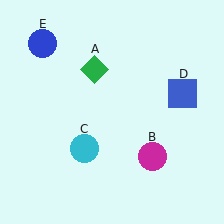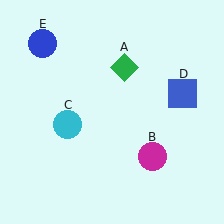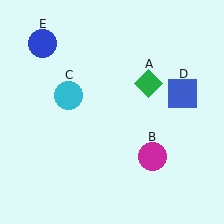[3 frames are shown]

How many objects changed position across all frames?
2 objects changed position: green diamond (object A), cyan circle (object C).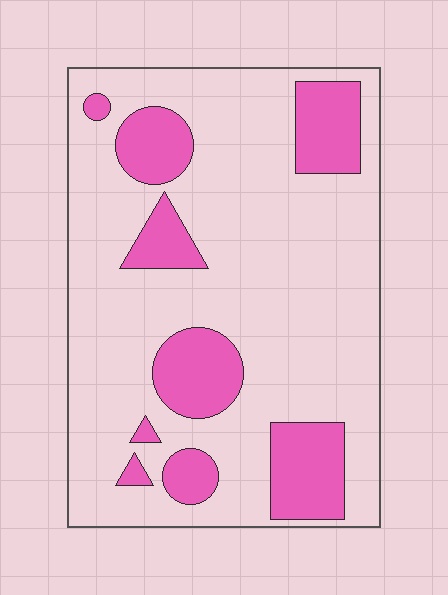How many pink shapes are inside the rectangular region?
9.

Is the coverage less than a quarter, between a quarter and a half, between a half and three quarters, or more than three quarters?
Less than a quarter.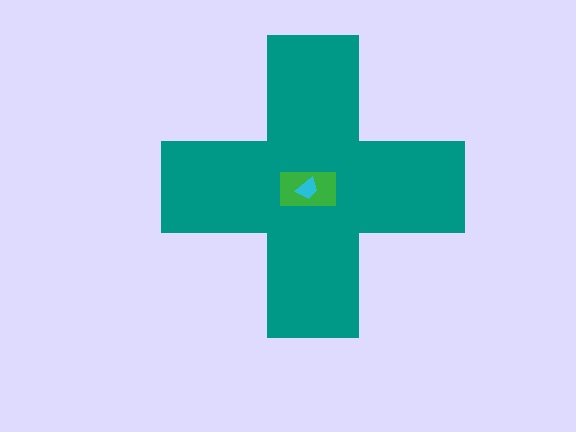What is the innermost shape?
The cyan trapezoid.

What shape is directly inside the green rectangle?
The cyan trapezoid.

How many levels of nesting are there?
3.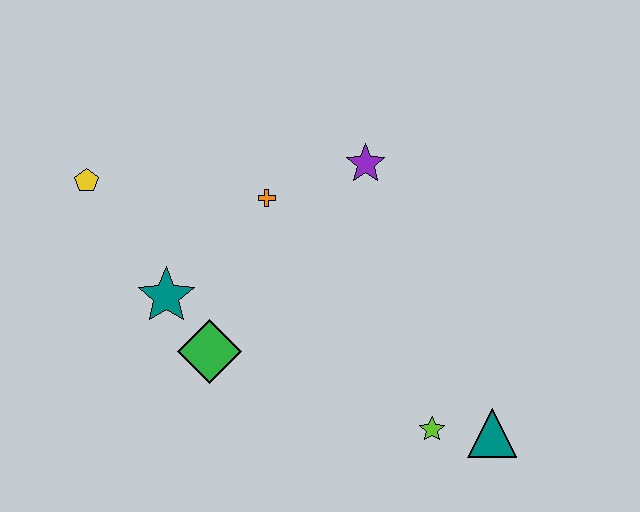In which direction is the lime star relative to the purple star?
The lime star is below the purple star.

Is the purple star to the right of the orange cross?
Yes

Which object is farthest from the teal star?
The teal triangle is farthest from the teal star.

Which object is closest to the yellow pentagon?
The teal star is closest to the yellow pentagon.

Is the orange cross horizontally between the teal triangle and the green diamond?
Yes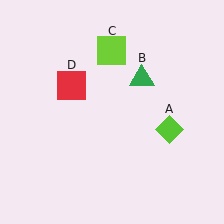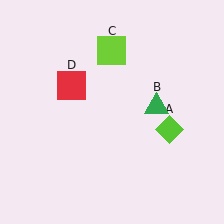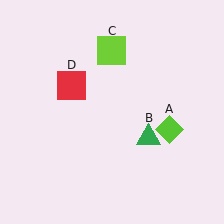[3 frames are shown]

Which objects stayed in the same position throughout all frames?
Lime diamond (object A) and lime square (object C) and red square (object D) remained stationary.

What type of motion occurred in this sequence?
The green triangle (object B) rotated clockwise around the center of the scene.